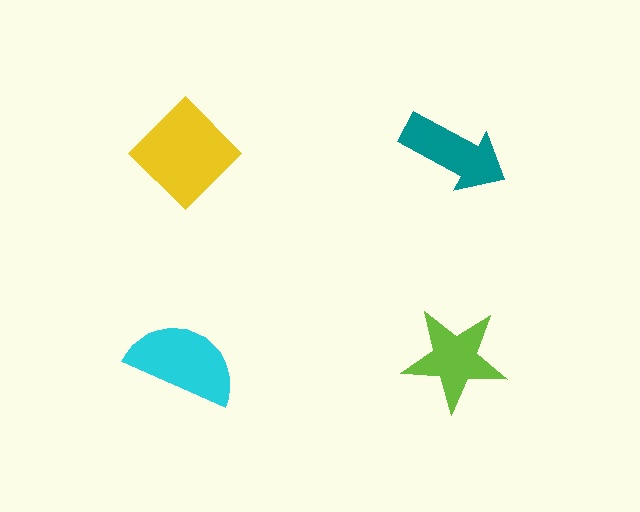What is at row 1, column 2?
A teal arrow.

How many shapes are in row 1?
2 shapes.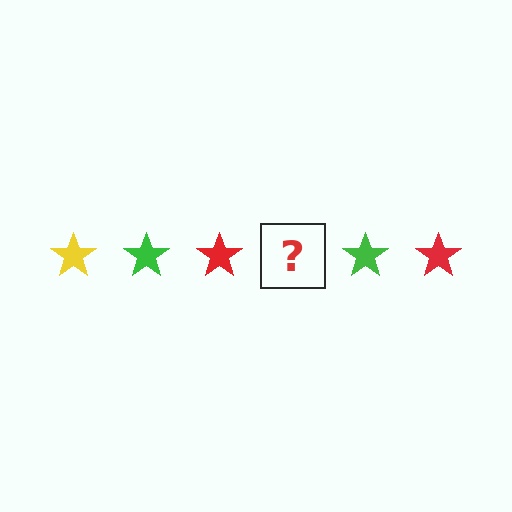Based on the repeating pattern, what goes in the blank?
The blank should be a yellow star.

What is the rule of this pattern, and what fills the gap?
The rule is that the pattern cycles through yellow, green, red stars. The gap should be filled with a yellow star.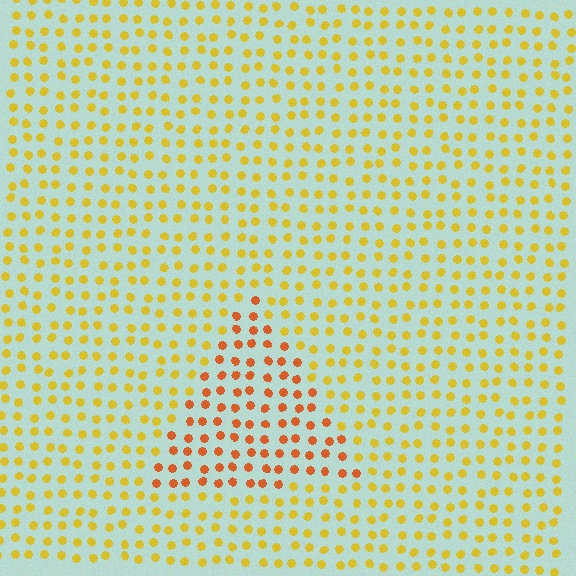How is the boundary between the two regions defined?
The boundary is defined purely by a slight shift in hue (about 33 degrees). Spacing, size, and orientation are identical on both sides.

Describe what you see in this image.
The image is filled with small yellow elements in a uniform arrangement. A triangle-shaped region is visible where the elements are tinted to a slightly different hue, forming a subtle color boundary.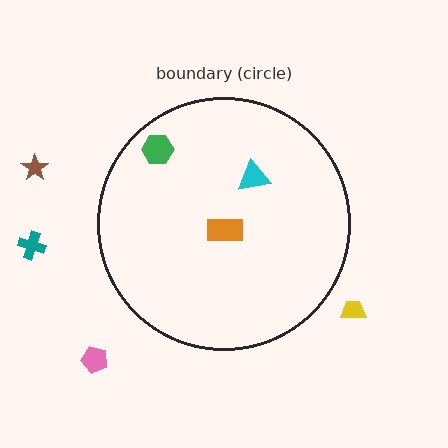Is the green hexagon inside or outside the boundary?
Inside.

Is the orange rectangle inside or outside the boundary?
Inside.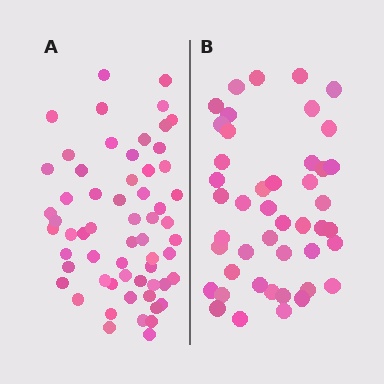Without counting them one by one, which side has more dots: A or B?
Region A (the left region) has more dots.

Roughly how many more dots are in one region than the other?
Region A has approximately 15 more dots than region B.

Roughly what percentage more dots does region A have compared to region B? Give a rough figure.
About 35% more.